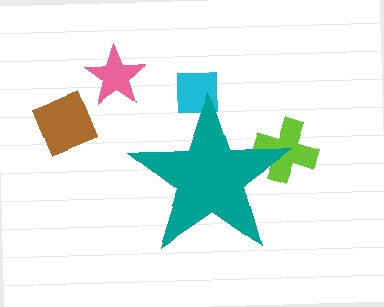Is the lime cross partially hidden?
Yes, the lime cross is partially hidden behind the teal star.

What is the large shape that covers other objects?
A teal star.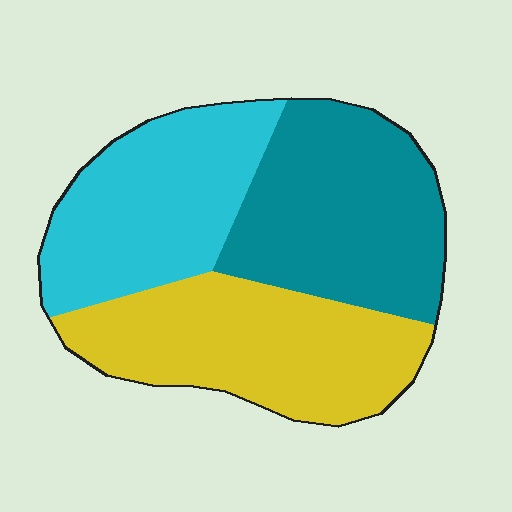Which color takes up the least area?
Cyan, at roughly 30%.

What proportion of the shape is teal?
Teal covers about 35% of the shape.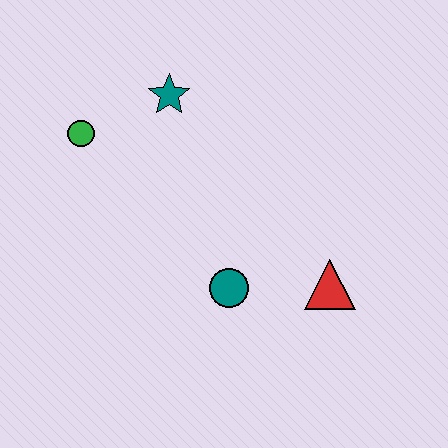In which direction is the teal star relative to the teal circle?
The teal star is above the teal circle.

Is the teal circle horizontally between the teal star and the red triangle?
Yes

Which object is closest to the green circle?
The teal star is closest to the green circle.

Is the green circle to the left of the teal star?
Yes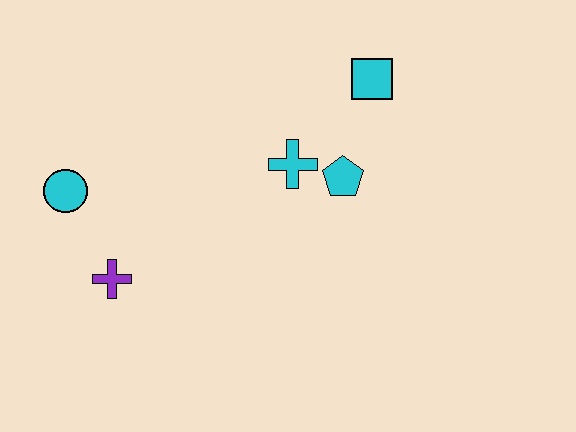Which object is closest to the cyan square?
The cyan pentagon is closest to the cyan square.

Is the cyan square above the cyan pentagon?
Yes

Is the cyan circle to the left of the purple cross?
Yes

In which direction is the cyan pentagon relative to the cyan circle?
The cyan pentagon is to the right of the cyan circle.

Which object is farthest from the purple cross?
The cyan square is farthest from the purple cross.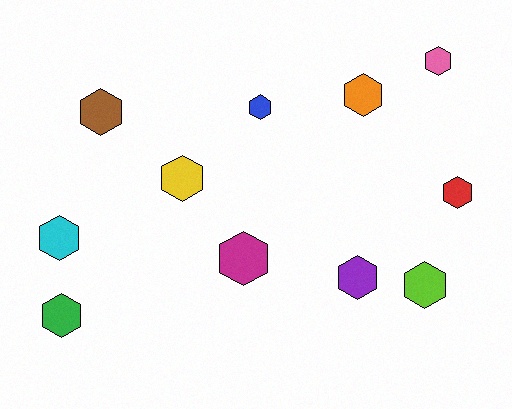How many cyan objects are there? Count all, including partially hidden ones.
There is 1 cyan object.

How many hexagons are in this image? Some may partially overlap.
There are 11 hexagons.